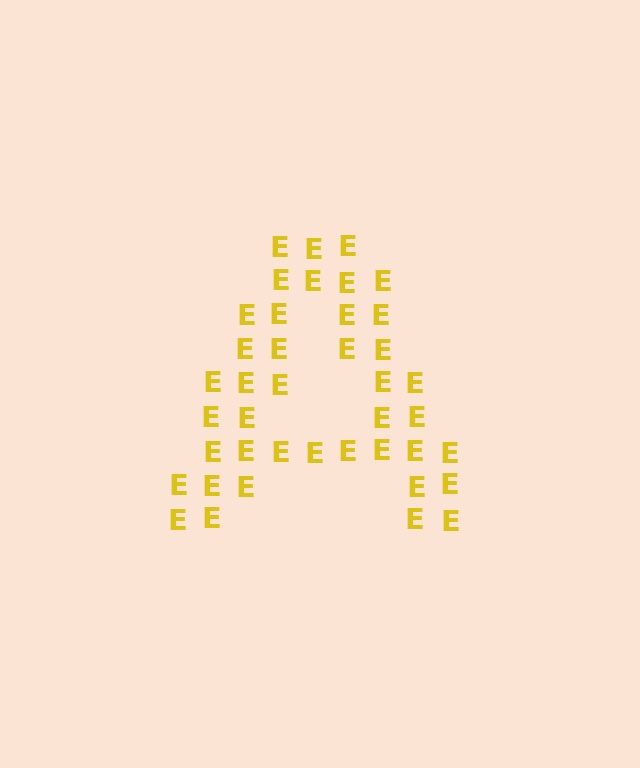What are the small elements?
The small elements are letter E's.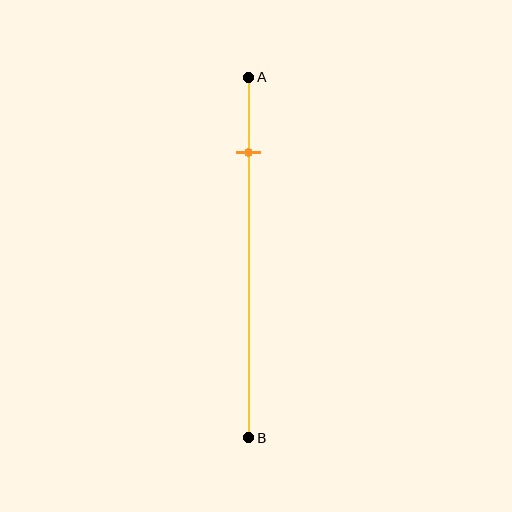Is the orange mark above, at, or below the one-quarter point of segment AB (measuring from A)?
The orange mark is above the one-quarter point of segment AB.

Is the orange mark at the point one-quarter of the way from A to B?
No, the mark is at about 20% from A, not at the 25% one-quarter point.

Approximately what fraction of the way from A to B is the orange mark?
The orange mark is approximately 20% of the way from A to B.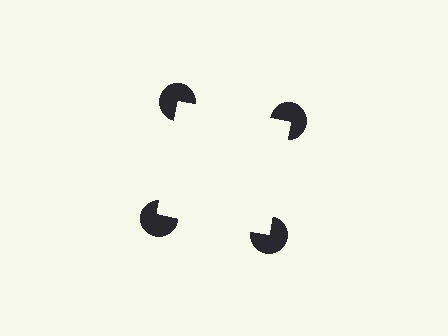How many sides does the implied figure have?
4 sides.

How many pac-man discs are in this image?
There are 4 — one at each vertex of the illusory square.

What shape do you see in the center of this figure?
An illusory square — its edges are inferred from the aligned wedge cuts in the pac-man discs, not physically drawn.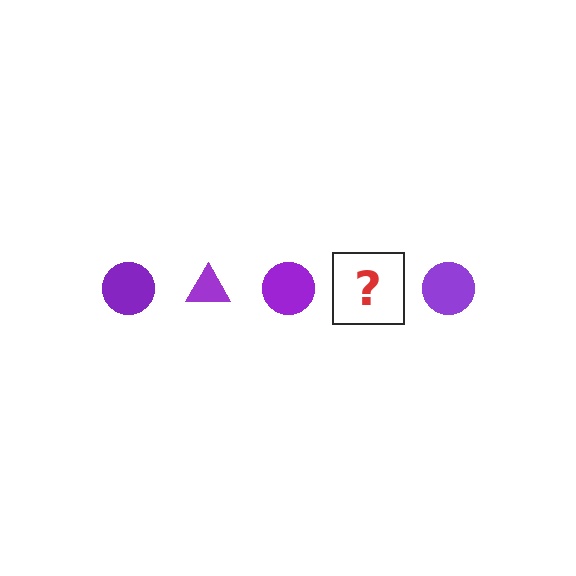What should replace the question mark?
The question mark should be replaced with a purple triangle.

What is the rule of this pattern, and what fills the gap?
The rule is that the pattern cycles through circle, triangle shapes in purple. The gap should be filled with a purple triangle.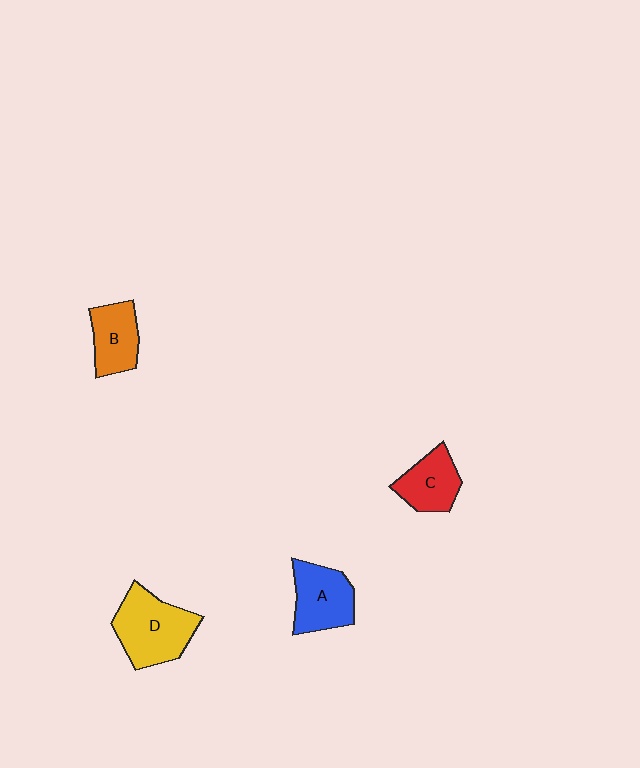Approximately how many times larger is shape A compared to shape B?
Approximately 1.2 times.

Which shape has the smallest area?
Shape C (red).